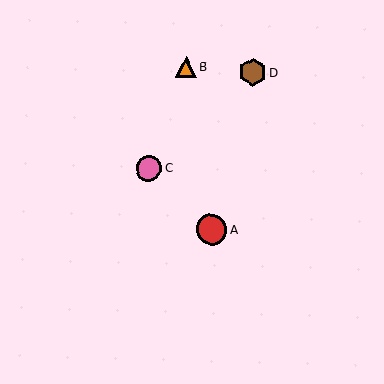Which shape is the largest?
The red circle (labeled A) is the largest.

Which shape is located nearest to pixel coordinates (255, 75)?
The brown hexagon (labeled D) at (253, 72) is nearest to that location.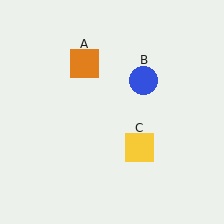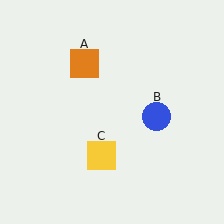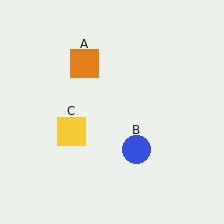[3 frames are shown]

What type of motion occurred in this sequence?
The blue circle (object B), yellow square (object C) rotated clockwise around the center of the scene.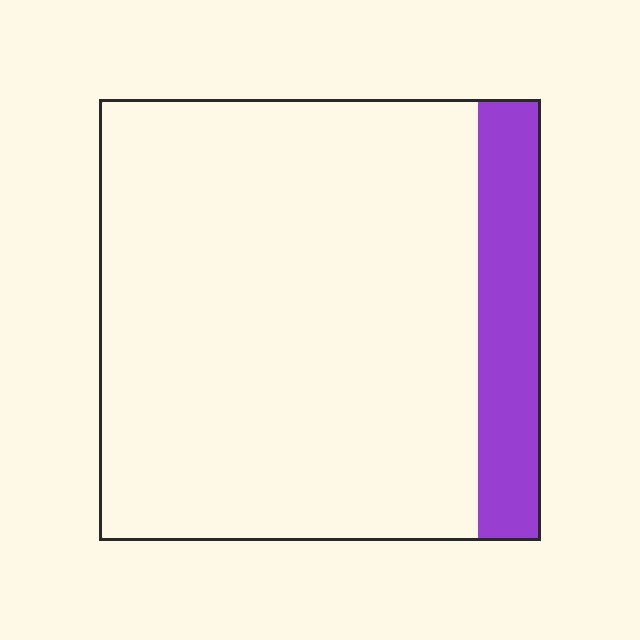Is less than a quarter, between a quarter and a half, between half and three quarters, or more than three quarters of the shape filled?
Less than a quarter.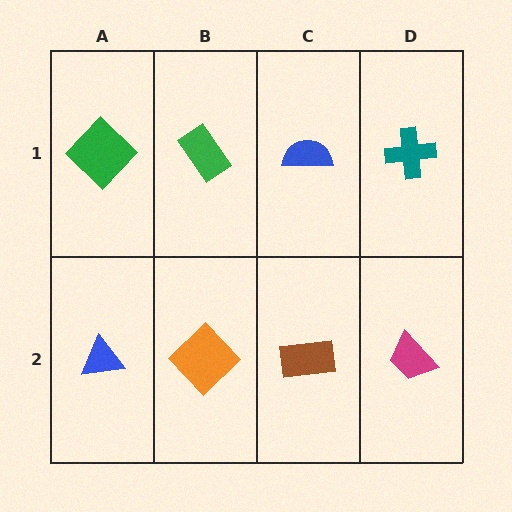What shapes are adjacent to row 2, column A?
A green diamond (row 1, column A), an orange diamond (row 2, column B).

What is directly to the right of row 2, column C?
A magenta trapezoid.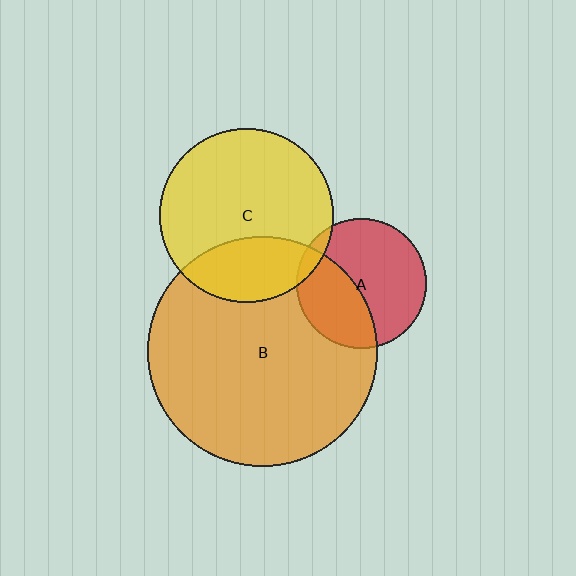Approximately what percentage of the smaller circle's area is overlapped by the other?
Approximately 5%.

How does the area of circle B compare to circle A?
Approximately 3.1 times.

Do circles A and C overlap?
Yes.